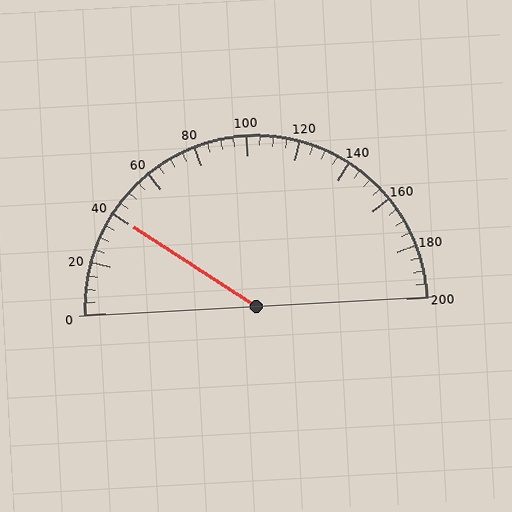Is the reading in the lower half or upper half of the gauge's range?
The reading is in the lower half of the range (0 to 200).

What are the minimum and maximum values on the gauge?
The gauge ranges from 0 to 200.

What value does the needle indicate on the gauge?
The needle indicates approximately 40.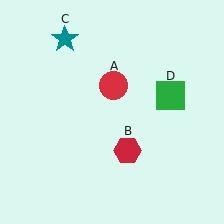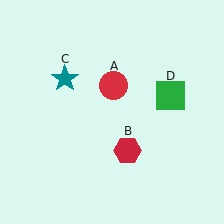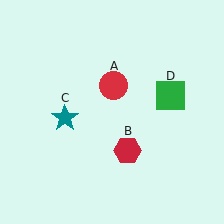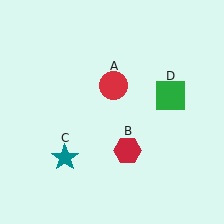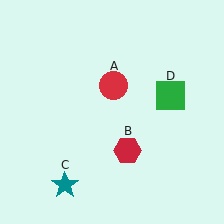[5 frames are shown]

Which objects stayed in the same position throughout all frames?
Red circle (object A) and red hexagon (object B) and green square (object D) remained stationary.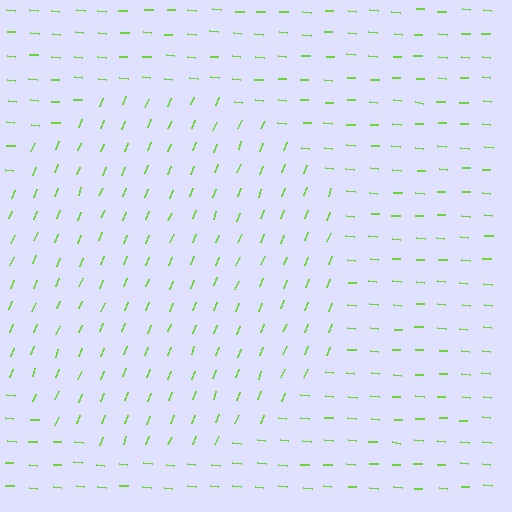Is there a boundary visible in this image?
Yes, there is a texture boundary formed by a change in line orientation.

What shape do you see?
I see a circle.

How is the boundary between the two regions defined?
The boundary is defined purely by a change in line orientation (approximately 73 degrees difference). All lines are the same color and thickness.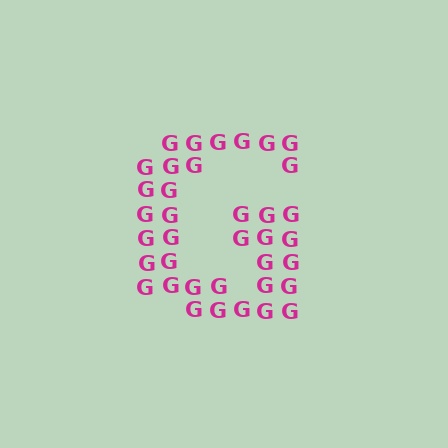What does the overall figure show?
The overall figure shows the letter G.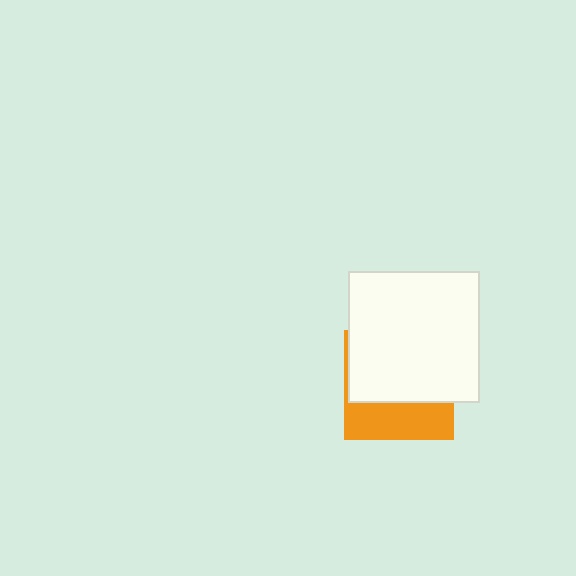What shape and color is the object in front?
The object in front is a white square.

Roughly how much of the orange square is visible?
A small part of it is visible (roughly 35%).